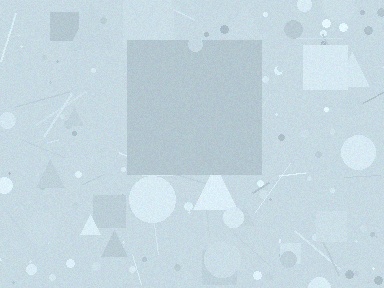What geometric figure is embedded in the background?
A square is embedded in the background.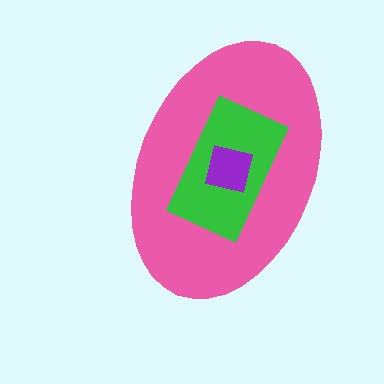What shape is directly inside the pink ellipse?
The green rectangle.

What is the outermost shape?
The pink ellipse.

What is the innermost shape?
The purple square.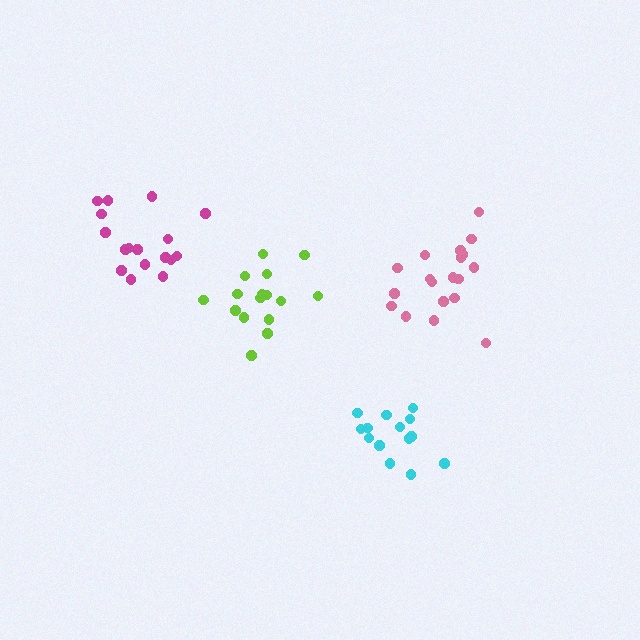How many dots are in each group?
Group 1: 14 dots, Group 2: 16 dots, Group 3: 19 dots, Group 4: 17 dots (66 total).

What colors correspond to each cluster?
The clusters are colored: cyan, lime, pink, magenta.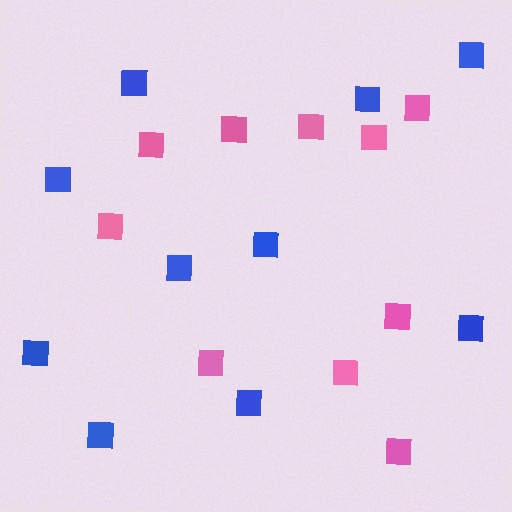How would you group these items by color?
There are 2 groups: one group of pink squares (10) and one group of blue squares (10).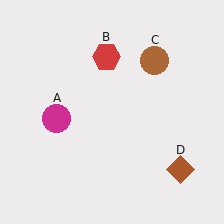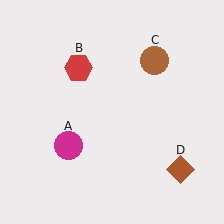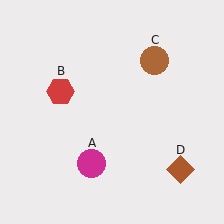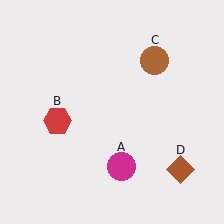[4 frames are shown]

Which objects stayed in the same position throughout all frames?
Brown circle (object C) and brown diamond (object D) remained stationary.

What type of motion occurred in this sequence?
The magenta circle (object A), red hexagon (object B) rotated counterclockwise around the center of the scene.